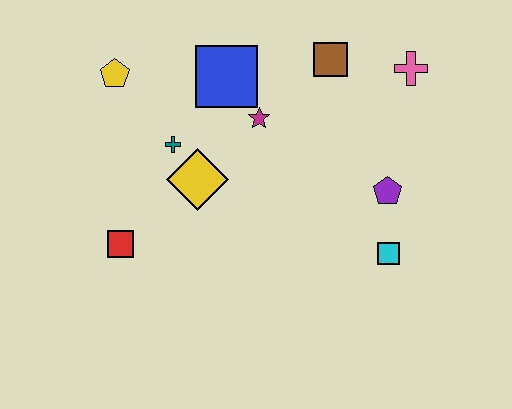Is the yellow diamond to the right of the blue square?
No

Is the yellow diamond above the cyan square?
Yes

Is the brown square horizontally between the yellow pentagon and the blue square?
No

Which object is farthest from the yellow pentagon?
The cyan square is farthest from the yellow pentagon.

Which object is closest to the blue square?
The magenta star is closest to the blue square.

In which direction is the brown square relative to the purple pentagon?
The brown square is above the purple pentagon.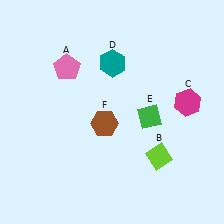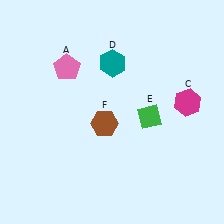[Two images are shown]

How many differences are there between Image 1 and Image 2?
There is 1 difference between the two images.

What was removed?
The lime diamond (B) was removed in Image 2.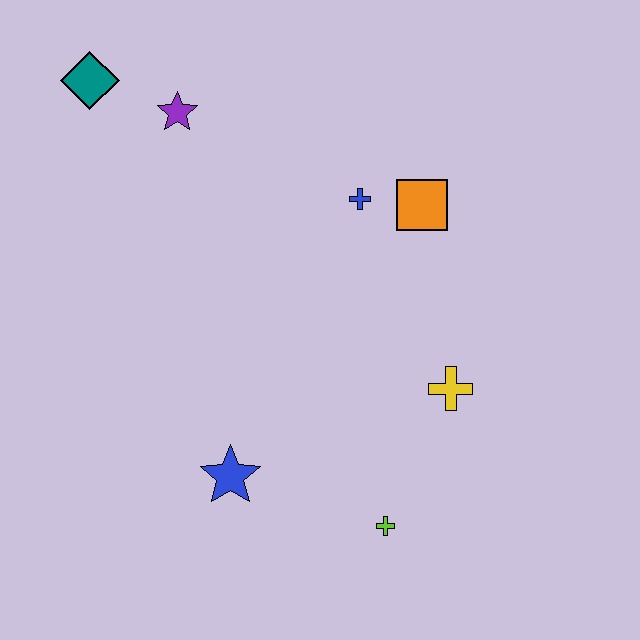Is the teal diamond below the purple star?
No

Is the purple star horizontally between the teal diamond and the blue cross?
Yes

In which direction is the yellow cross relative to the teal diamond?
The yellow cross is to the right of the teal diamond.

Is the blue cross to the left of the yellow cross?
Yes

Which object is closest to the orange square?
The blue cross is closest to the orange square.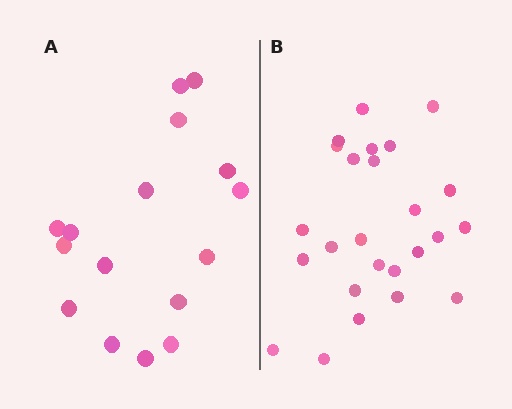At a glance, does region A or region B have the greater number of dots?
Region B (the right region) has more dots.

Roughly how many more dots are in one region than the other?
Region B has roughly 8 or so more dots than region A.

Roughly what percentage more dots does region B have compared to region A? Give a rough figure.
About 55% more.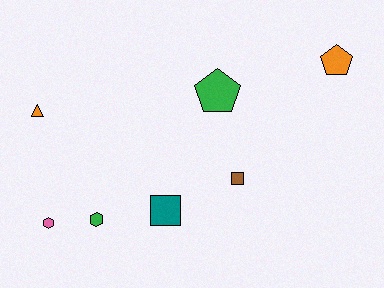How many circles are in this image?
There are no circles.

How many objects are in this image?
There are 7 objects.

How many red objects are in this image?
There are no red objects.